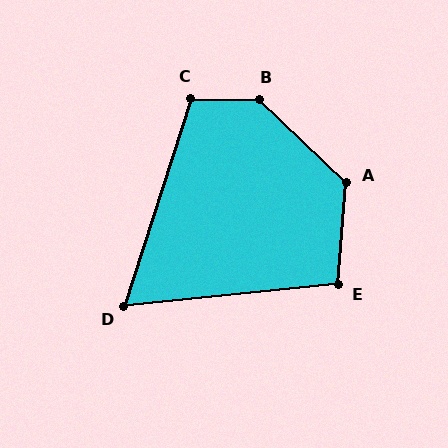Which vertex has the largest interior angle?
B, at approximately 137 degrees.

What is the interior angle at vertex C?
Approximately 107 degrees (obtuse).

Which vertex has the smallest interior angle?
D, at approximately 66 degrees.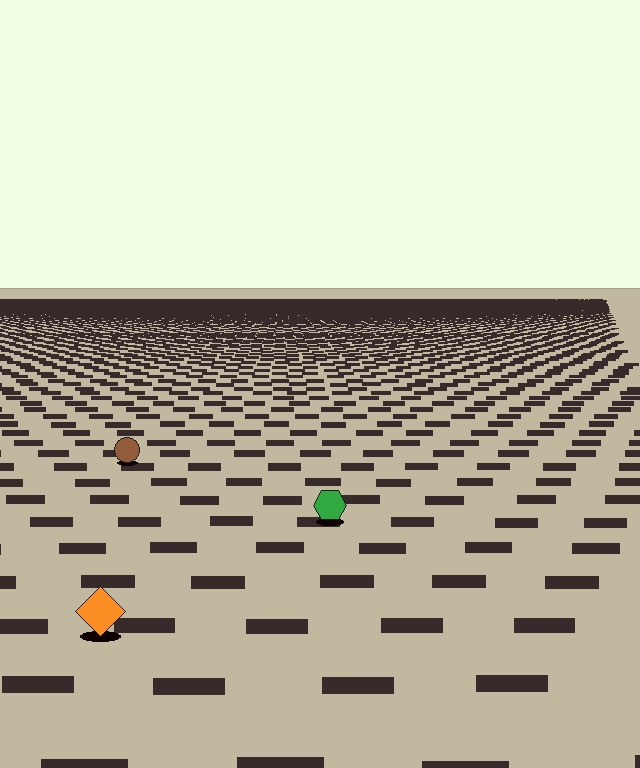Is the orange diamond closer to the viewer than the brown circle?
Yes. The orange diamond is closer — you can tell from the texture gradient: the ground texture is coarser near it.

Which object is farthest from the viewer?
The brown circle is farthest from the viewer. It appears smaller and the ground texture around it is denser.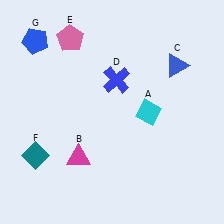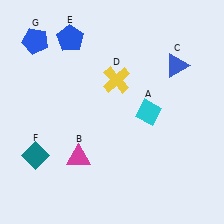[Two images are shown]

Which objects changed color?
D changed from blue to yellow. E changed from pink to blue.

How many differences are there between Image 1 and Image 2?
There are 2 differences between the two images.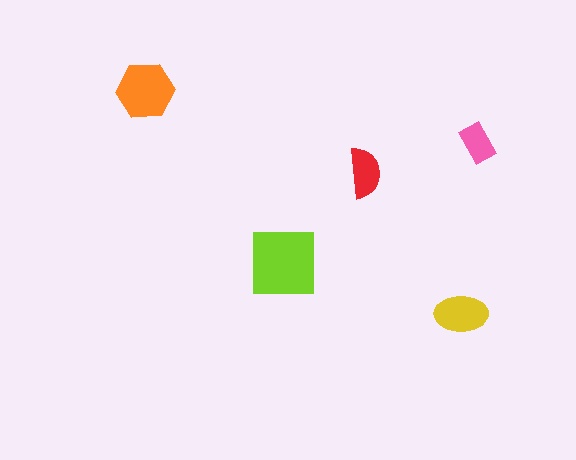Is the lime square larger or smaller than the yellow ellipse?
Larger.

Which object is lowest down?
The yellow ellipse is bottommost.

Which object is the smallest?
The pink rectangle.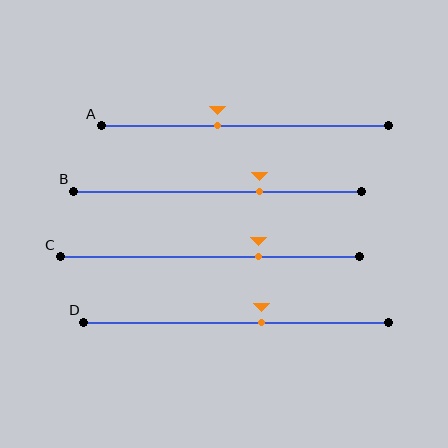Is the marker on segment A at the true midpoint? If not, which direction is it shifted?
No, the marker on segment A is shifted to the left by about 9% of the segment length.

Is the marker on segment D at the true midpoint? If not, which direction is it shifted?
No, the marker on segment D is shifted to the right by about 8% of the segment length.